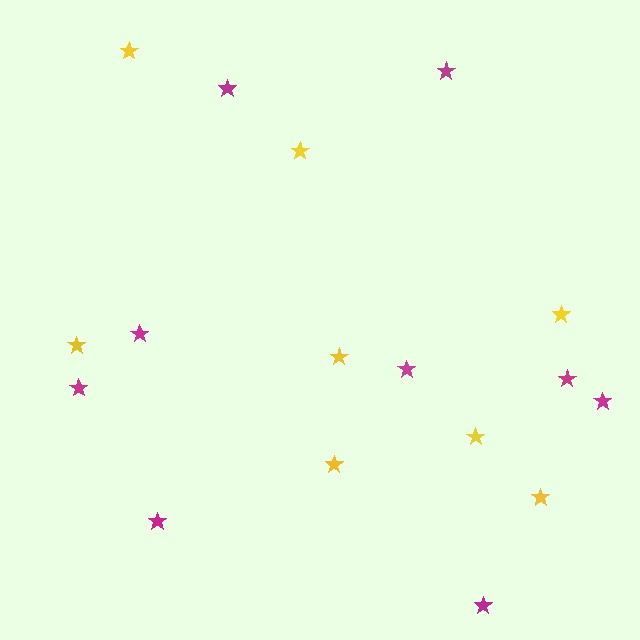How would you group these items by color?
There are 2 groups: one group of magenta stars (9) and one group of yellow stars (8).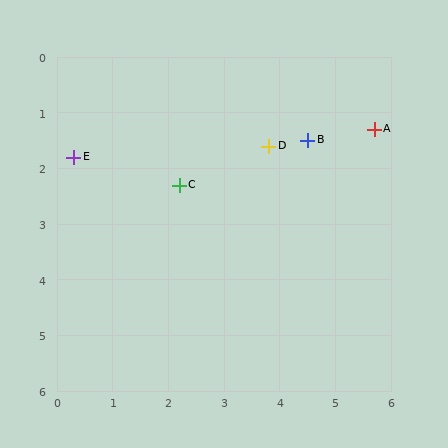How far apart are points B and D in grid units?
Points B and D are about 0.7 grid units apart.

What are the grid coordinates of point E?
Point E is at approximately (0.3, 1.8).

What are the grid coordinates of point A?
Point A is at approximately (5.7, 1.3).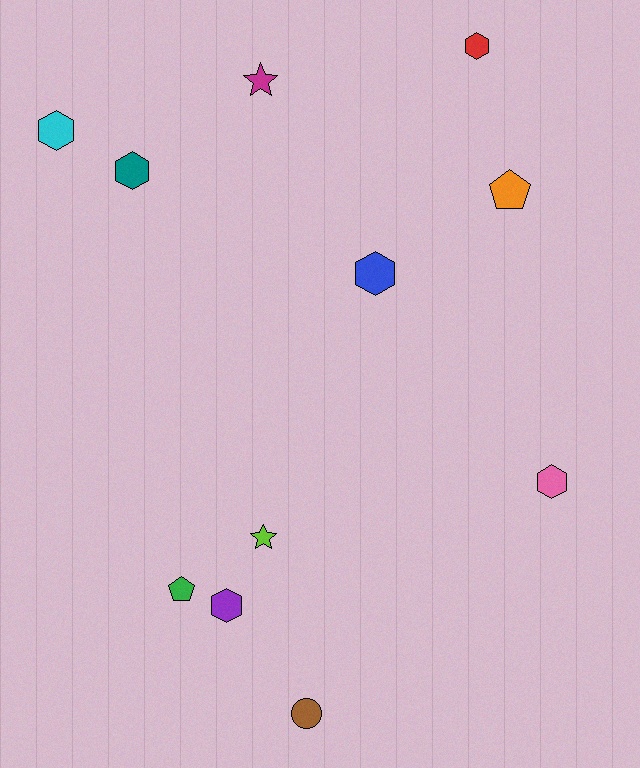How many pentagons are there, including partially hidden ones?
There are 2 pentagons.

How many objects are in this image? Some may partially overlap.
There are 11 objects.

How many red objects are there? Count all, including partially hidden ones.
There is 1 red object.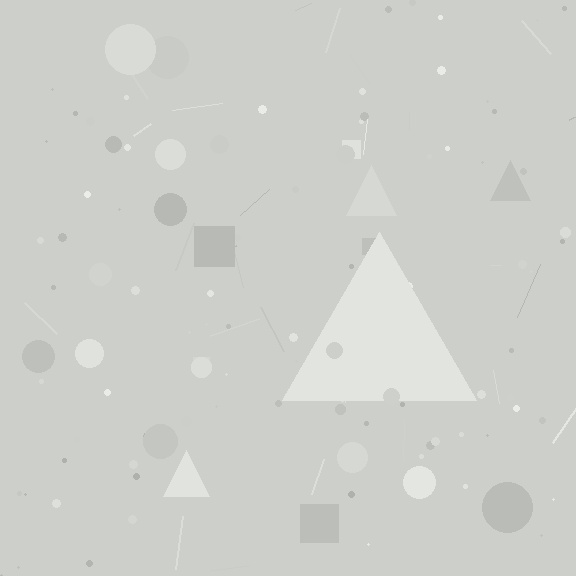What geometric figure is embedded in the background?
A triangle is embedded in the background.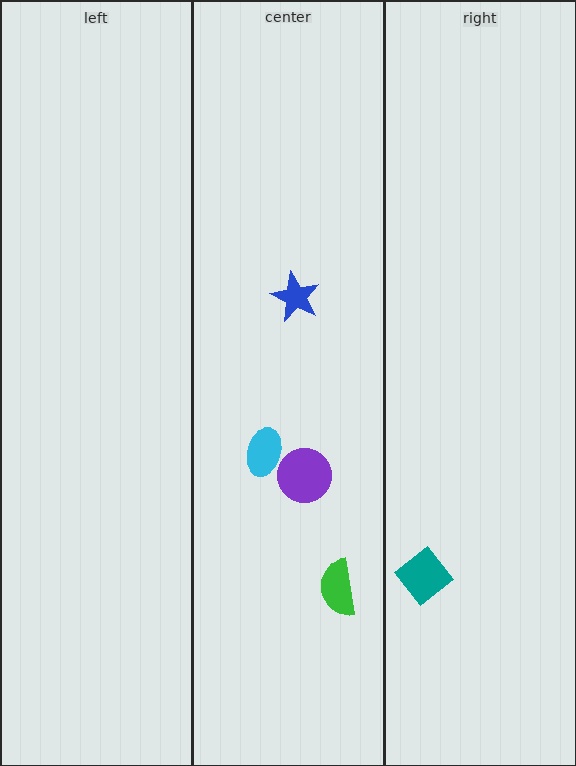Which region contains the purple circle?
The center region.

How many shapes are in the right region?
1.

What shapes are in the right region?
The teal diamond.